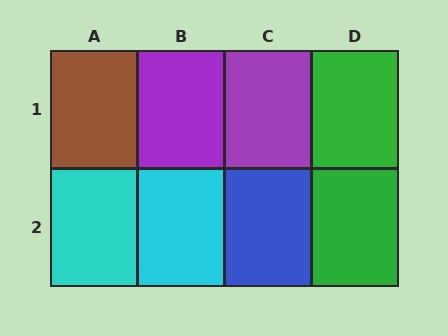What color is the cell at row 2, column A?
Cyan.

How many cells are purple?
2 cells are purple.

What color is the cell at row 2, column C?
Blue.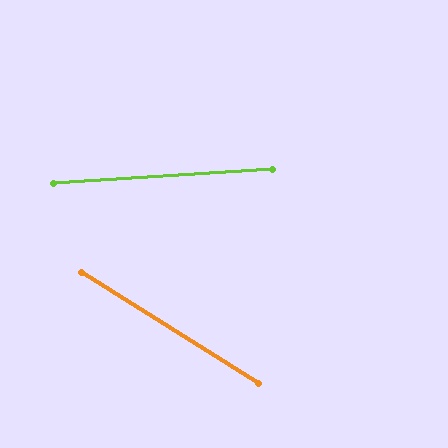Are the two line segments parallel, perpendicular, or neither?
Neither parallel nor perpendicular — they differ by about 36°.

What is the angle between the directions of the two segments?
Approximately 36 degrees.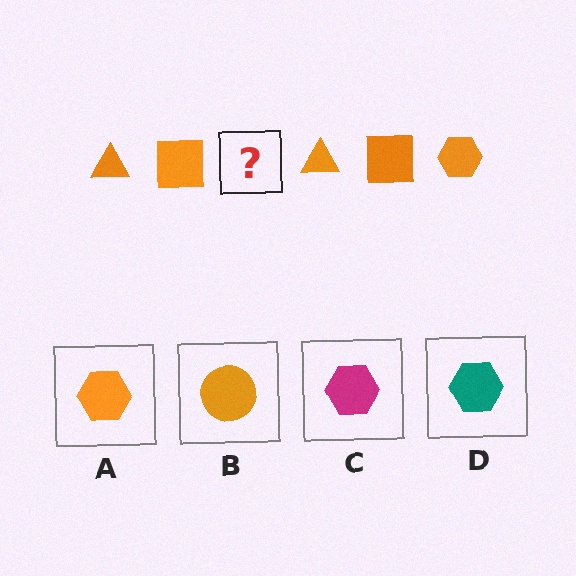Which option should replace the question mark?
Option A.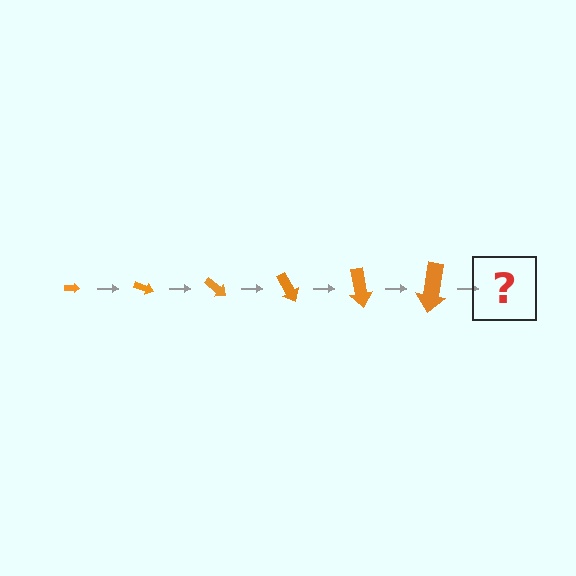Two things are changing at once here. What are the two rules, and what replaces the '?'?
The two rules are that the arrow grows larger each step and it rotates 20 degrees each step. The '?' should be an arrow, larger than the previous one and rotated 120 degrees from the start.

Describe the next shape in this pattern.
It should be an arrow, larger than the previous one and rotated 120 degrees from the start.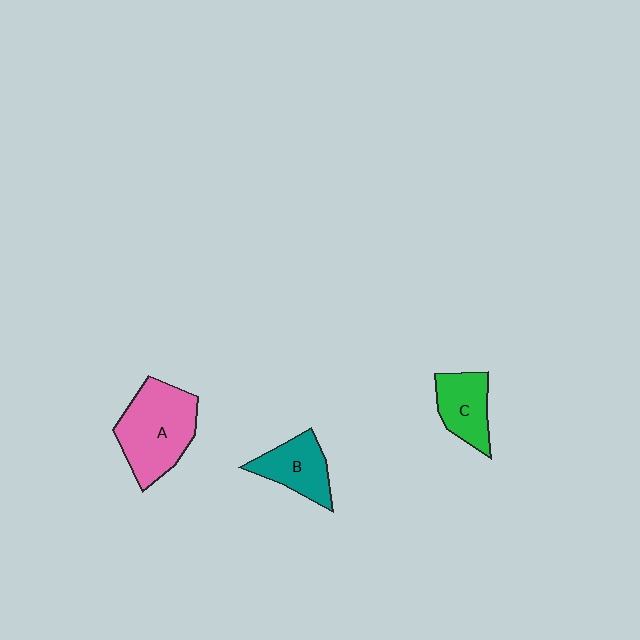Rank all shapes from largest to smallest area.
From largest to smallest: A (pink), B (teal), C (green).